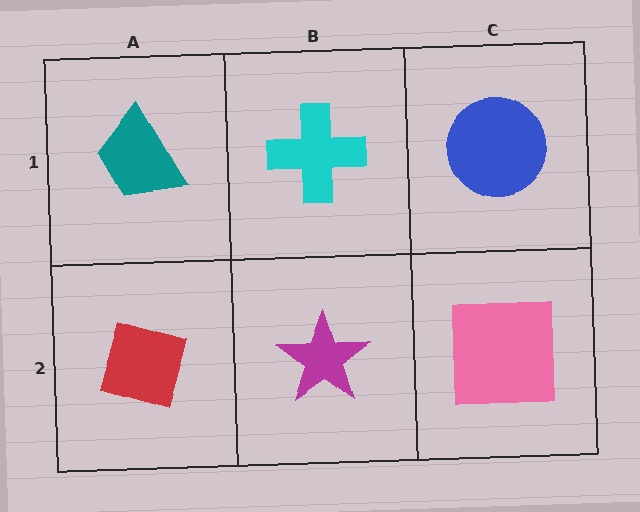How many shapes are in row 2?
3 shapes.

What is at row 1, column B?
A cyan cross.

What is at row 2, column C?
A pink square.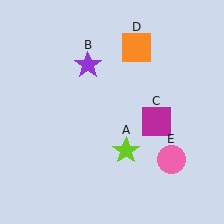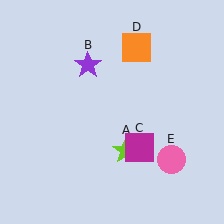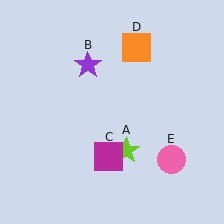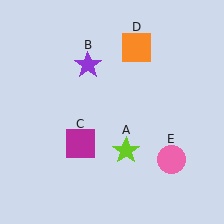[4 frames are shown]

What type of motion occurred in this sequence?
The magenta square (object C) rotated clockwise around the center of the scene.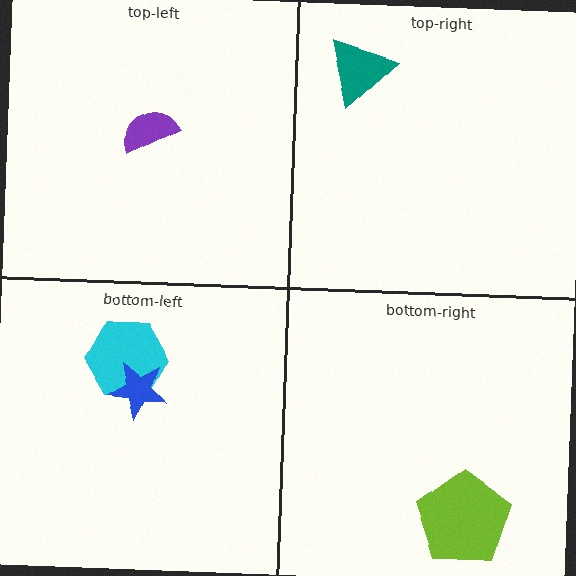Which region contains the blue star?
The bottom-left region.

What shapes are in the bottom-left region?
The cyan hexagon, the blue star.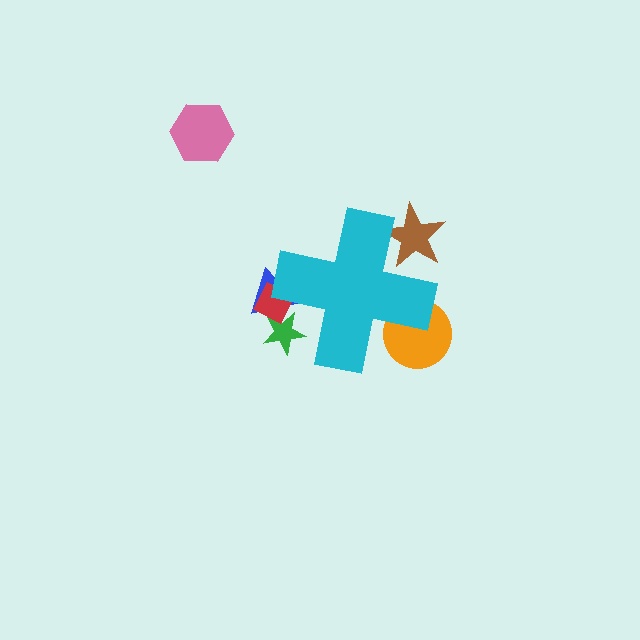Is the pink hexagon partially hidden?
No, the pink hexagon is fully visible.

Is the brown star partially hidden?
Yes, the brown star is partially hidden behind the cyan cross.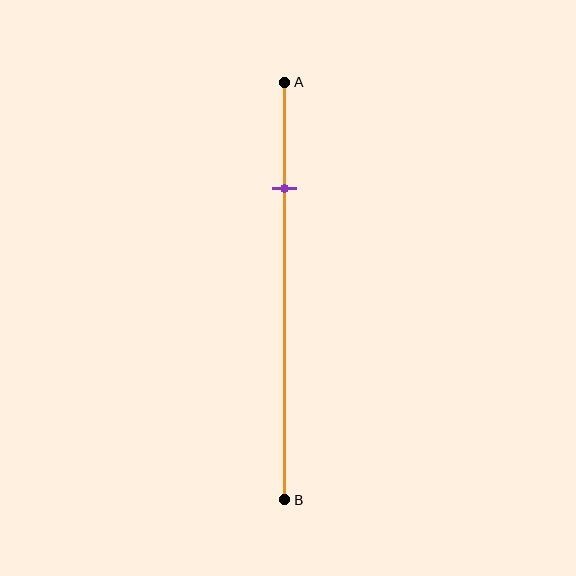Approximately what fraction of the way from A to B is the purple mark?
The purple mark is approximately 25% of the way from A to B.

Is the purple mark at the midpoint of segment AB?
No, the mark is at about 25% from A, not at the 50% midpoint.